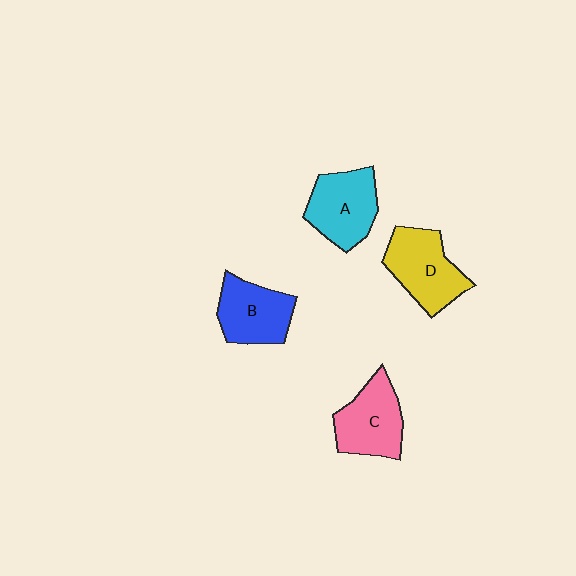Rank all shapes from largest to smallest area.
From largest to smallest: D (yellow), A (cyan), C (pink), B (blue).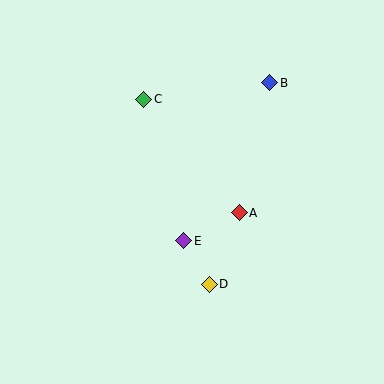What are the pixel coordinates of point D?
Point D is at (209, 284).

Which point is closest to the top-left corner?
Point C is closest to the top-left corner.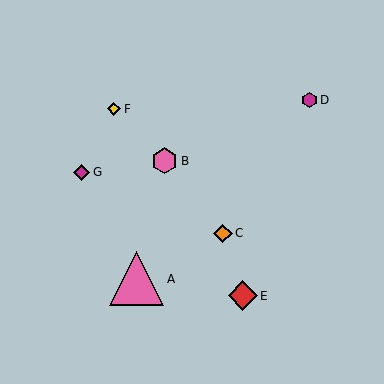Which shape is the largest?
The pink triangle (labeled A) is the largest.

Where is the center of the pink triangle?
The center of the pink triangle is at (137, 279).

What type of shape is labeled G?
Shape G is a magenta diamond.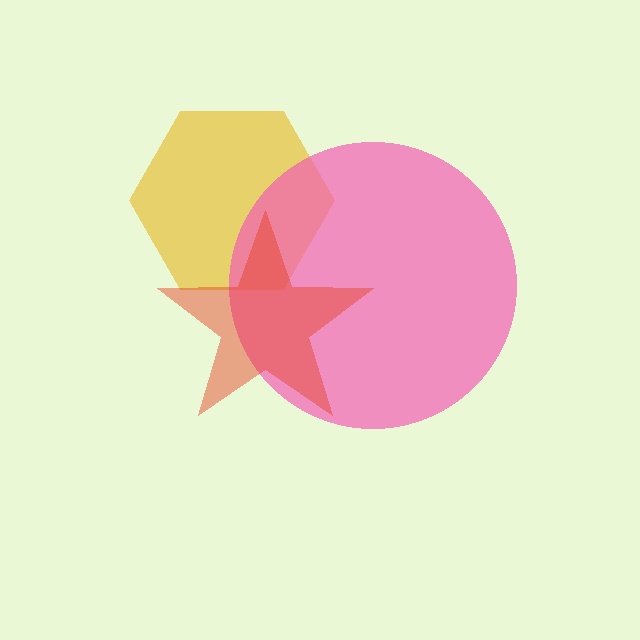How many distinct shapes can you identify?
There are 3 distinct shapes: a yellow hexagon, a pink circle, a red star.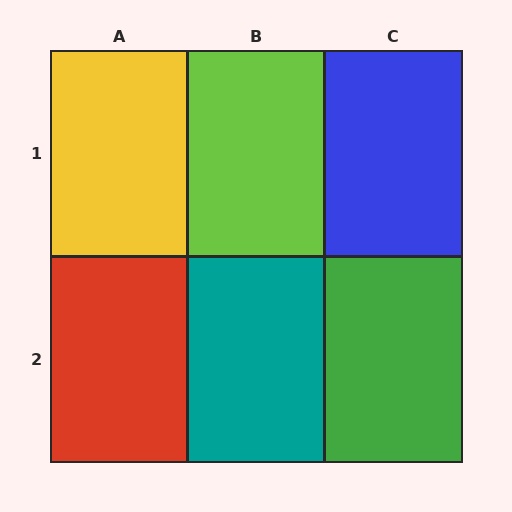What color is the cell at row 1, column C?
Blue.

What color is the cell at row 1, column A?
Yellow.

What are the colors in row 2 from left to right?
Red, teal, green.